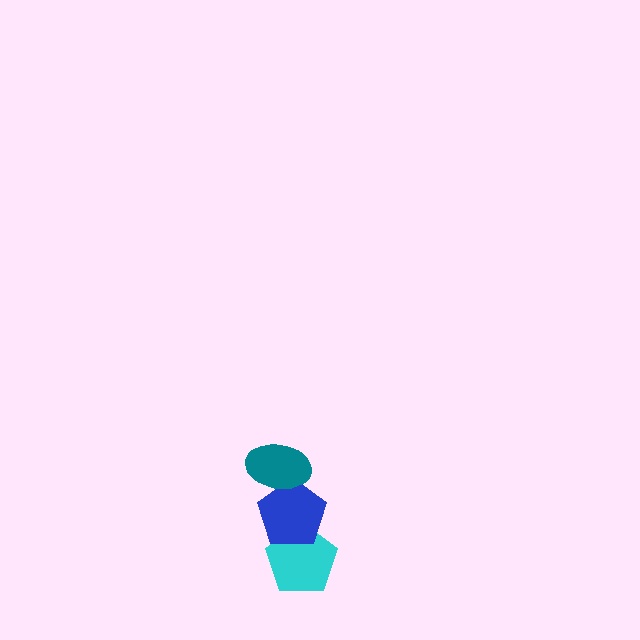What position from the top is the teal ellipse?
The teal ellipse is 1st from the top.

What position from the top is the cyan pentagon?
The cyan pentagon is 3rd from the top.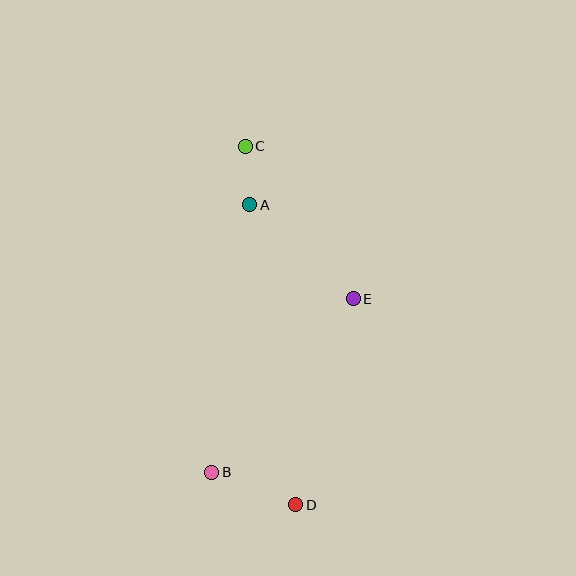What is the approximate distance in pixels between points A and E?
The distance between A and E is approximately 140 pixels.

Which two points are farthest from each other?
Points C and D are farthest from each other.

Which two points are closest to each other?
Points A and C are closest to each other.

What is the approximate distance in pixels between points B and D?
The distance between B and D is approximately 90 pixels.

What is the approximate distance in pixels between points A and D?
The distance between A and D is approximately 303 pixels.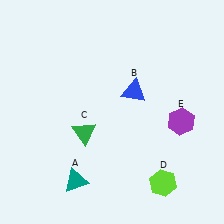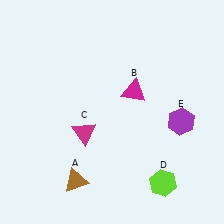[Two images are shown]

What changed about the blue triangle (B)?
In Image 1, B is blue. In Image 2, it changed to magenta.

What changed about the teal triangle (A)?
In Image 1, A is teal. In Image 2, it changed to brown.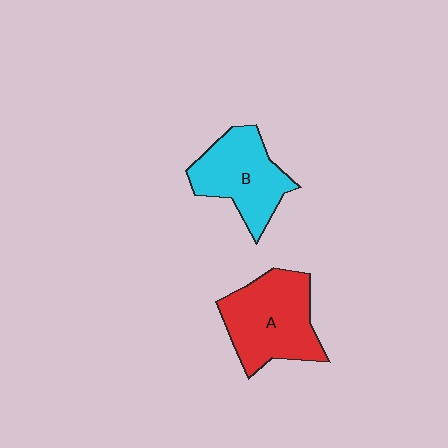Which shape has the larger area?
Shape A (red).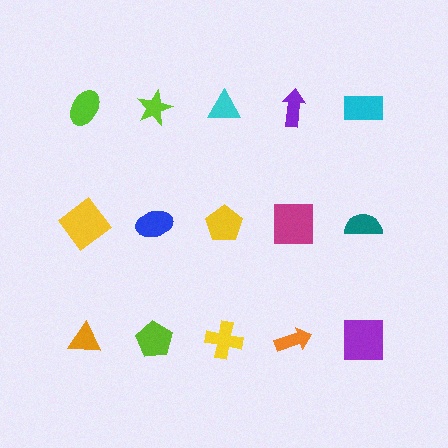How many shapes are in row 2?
5 shapes.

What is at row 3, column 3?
A yellow cross.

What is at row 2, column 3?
A yellow pentagon.